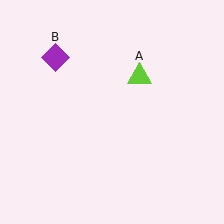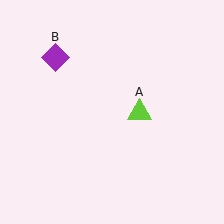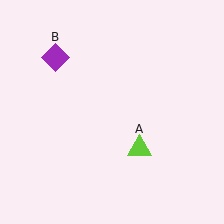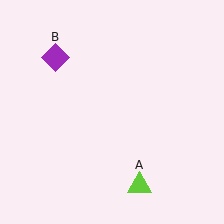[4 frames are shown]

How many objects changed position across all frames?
1 object changed position: lime triangle (object A).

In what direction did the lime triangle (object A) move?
The lime triangle (object A) moved down.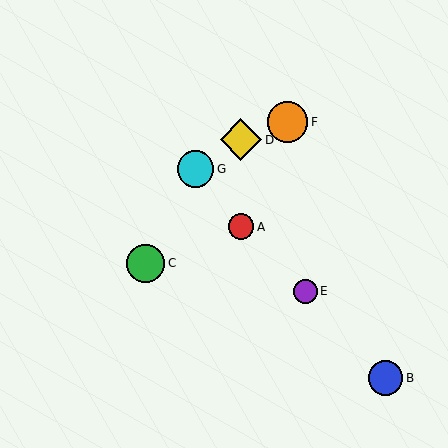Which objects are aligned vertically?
Objects A, D are aligned vertically.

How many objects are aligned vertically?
2 objects (A, D) are aligned vertically.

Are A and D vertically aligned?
Yes, both are at x≈241.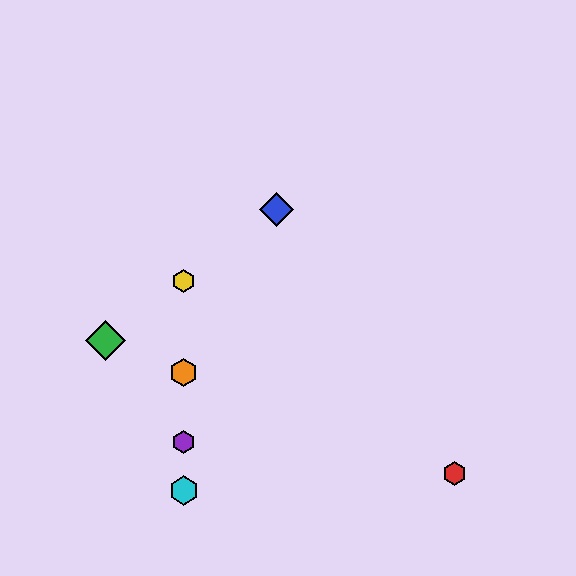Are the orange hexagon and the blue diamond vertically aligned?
No, the orange hexagon is at x≈184 and the blue diamond is at x≈276.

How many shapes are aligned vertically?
4 shapes (the yellow hexagon, the purple hexagon, the orange hexagon, the cyan hexagon) are aligned vertically.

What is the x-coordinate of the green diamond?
The green diamond is at x≈106.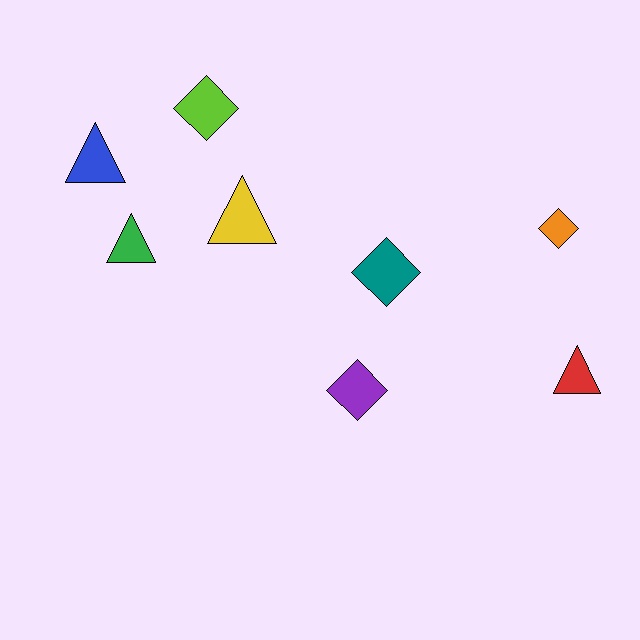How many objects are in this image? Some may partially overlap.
There are 8 objects.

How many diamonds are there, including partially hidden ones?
There are 4 diamonds.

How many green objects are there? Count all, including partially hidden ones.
There is 1 green object.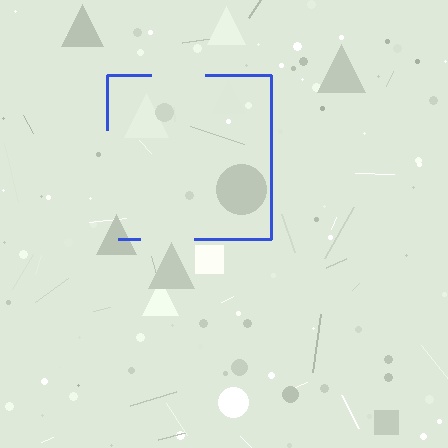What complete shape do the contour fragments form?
The contour fragments form a square.